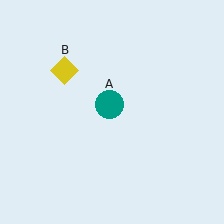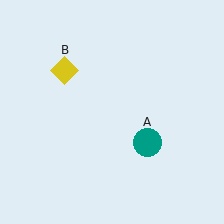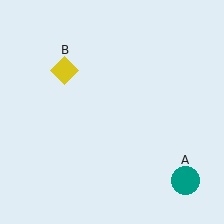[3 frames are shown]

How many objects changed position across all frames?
1 object changed position: teal circle (object A).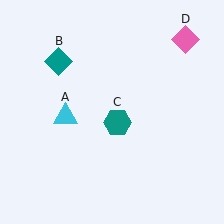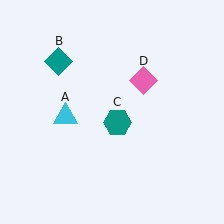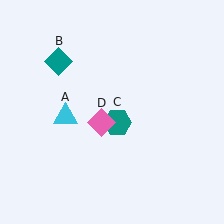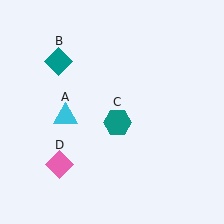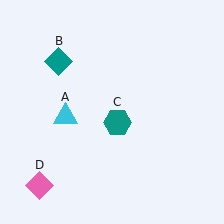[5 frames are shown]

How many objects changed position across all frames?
1 object changed position: pink diamond (object D).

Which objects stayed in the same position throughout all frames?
Cyan triangle (object A) and teal diamond (object B) and teal hexagon (object C) remained stationary.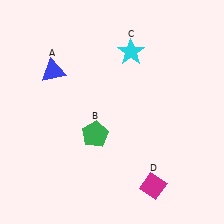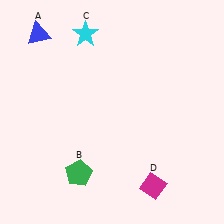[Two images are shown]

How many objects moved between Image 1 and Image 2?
3 objects moved between the two images.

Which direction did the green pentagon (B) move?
The green pentagon (B) moved down.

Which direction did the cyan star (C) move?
The cyan star (C) moved left.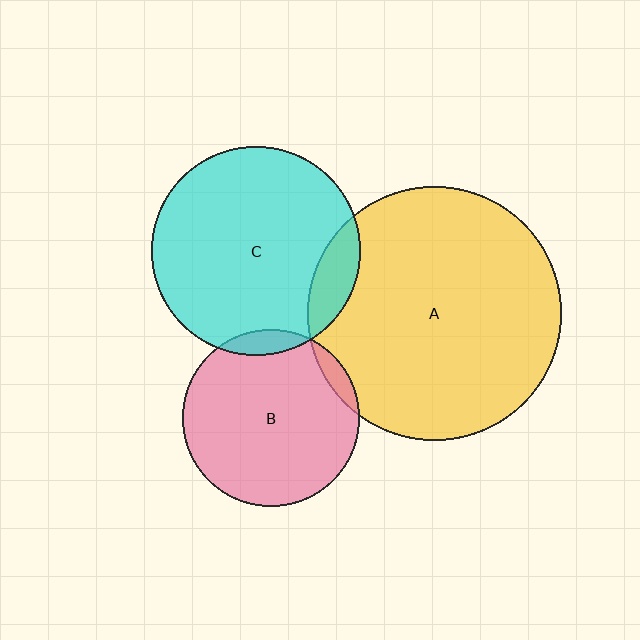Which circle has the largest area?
Circle A (yellow).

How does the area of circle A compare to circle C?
Approximately 1.5 times.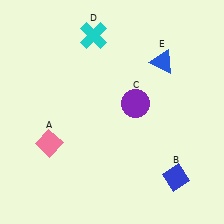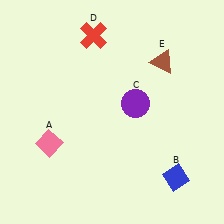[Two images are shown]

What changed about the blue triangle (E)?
In Image 1, E is blue. In Image 2, it changed to brown.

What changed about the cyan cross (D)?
In Image 1, D is cyan. In Image 2, it changed to red.